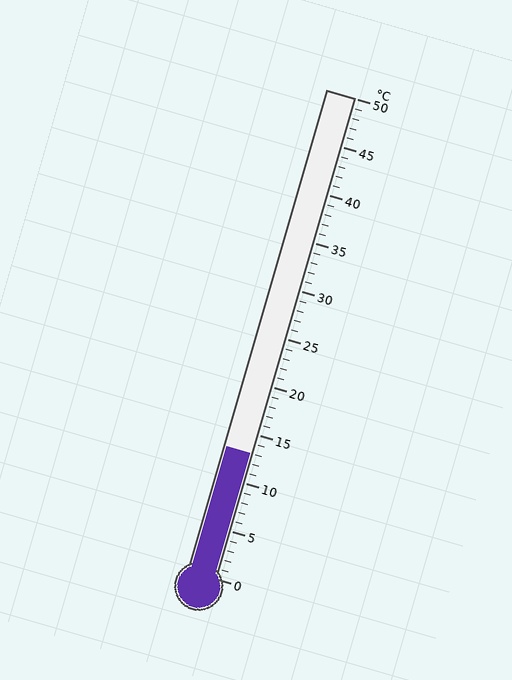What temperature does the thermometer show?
The thermometer shows approximately 13°C.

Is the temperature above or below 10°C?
The temperature is above 10°C.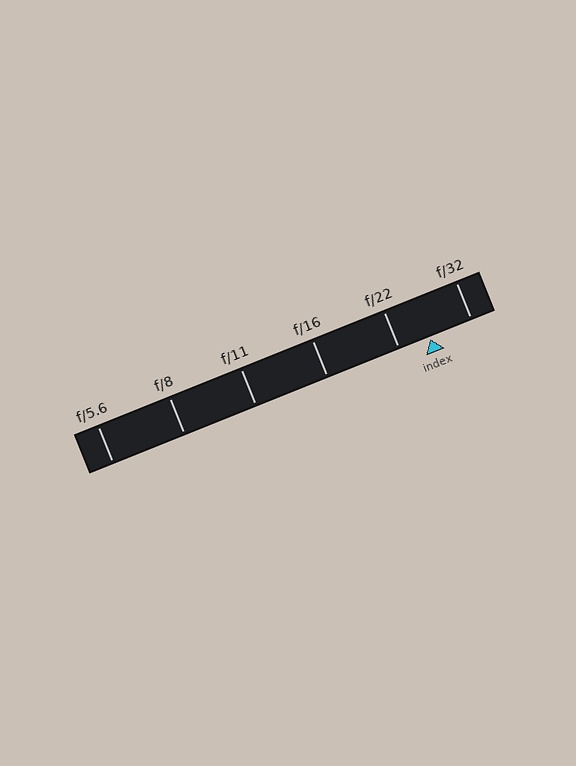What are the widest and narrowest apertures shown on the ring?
The widest aperture shown is f/5.6 and the narrowest is f/32.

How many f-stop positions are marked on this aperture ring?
There are 6 f-stop positions marked.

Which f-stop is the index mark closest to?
The index mark is closest to f/22.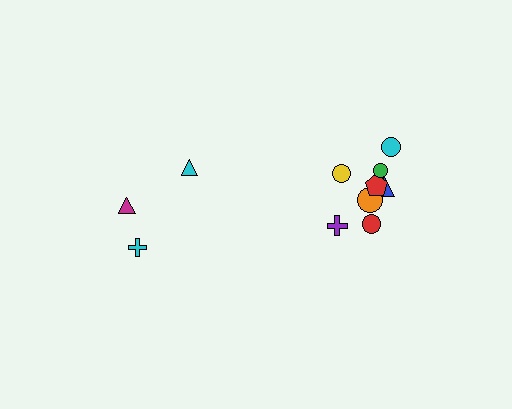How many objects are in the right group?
There are 8 objects.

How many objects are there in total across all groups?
There are 11 objects.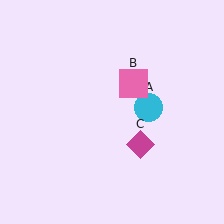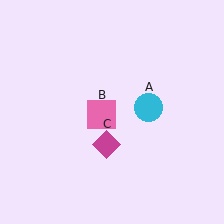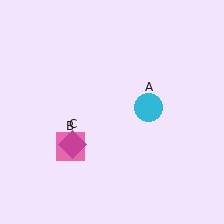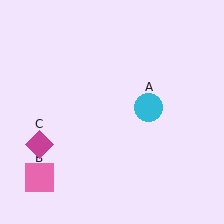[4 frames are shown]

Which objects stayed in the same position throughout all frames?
Cyan circle (object A) remained stationary.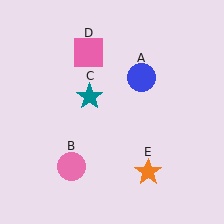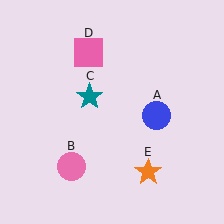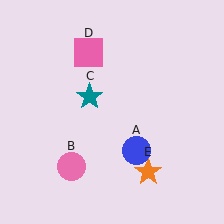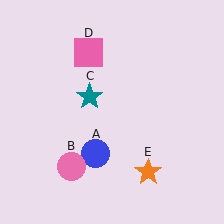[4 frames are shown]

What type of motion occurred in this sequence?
The blue circle (object A) rotated clockwise around the center of the scene.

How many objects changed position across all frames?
1 object changed position: blue circle (object A).